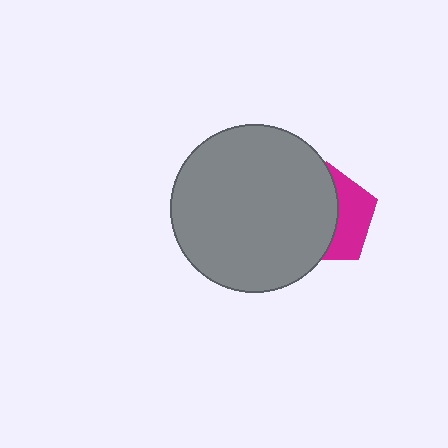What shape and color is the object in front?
The object in front is a gray circle.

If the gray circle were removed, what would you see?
You would see the complete magenta pentagon.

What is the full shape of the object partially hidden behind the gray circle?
The partially hidden object is a magenta pentagon.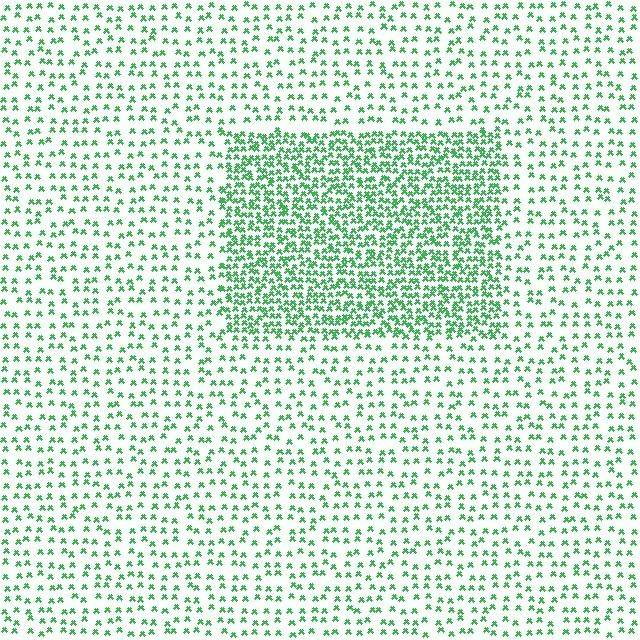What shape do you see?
I see a rectangle.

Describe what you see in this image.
The image contains small green elements arranged at two different densities. A rectangle-shaped region is visible where the elements are more densely packed than the surrounding area.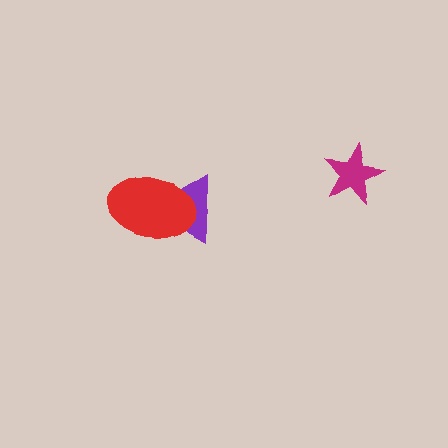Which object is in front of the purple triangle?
The red ellipse is in front of the purple triangle.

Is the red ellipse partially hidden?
No, no other shape covers it.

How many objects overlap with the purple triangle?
1 object overlaps with the purple triangle.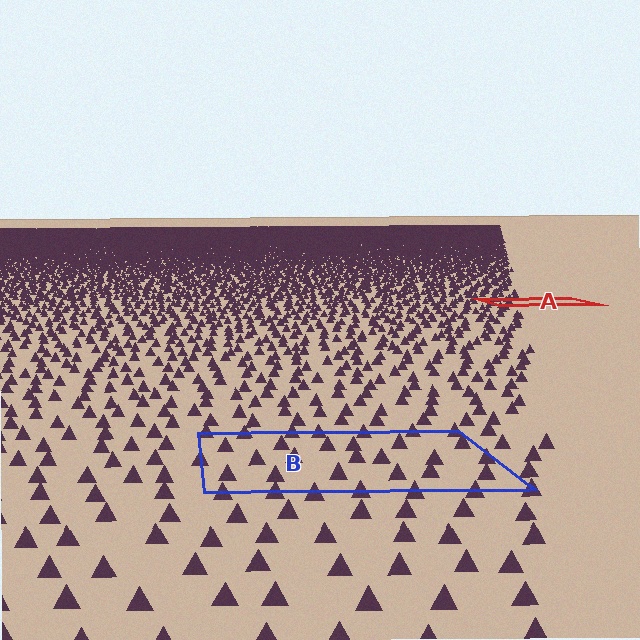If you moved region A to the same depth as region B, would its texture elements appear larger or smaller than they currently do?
They would appear larger. At a closer depth, the same texture elements are projected at a bigger on-screen size.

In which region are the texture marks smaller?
The texture marks are smaller in region A, because it is farther away.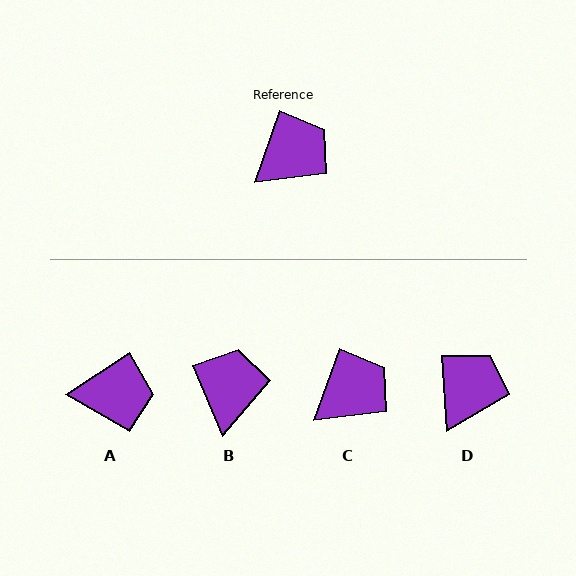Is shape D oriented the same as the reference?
No, it is off by about 24 degrees.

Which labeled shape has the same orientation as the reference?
C.